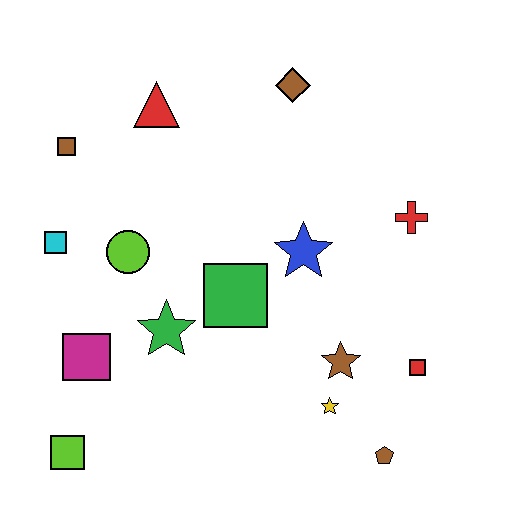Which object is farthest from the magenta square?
The red cross is farthest from the magenta square.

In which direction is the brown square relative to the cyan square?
The brown square is above the cyan square.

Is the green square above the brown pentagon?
Yes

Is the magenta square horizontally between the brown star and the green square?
No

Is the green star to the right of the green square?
No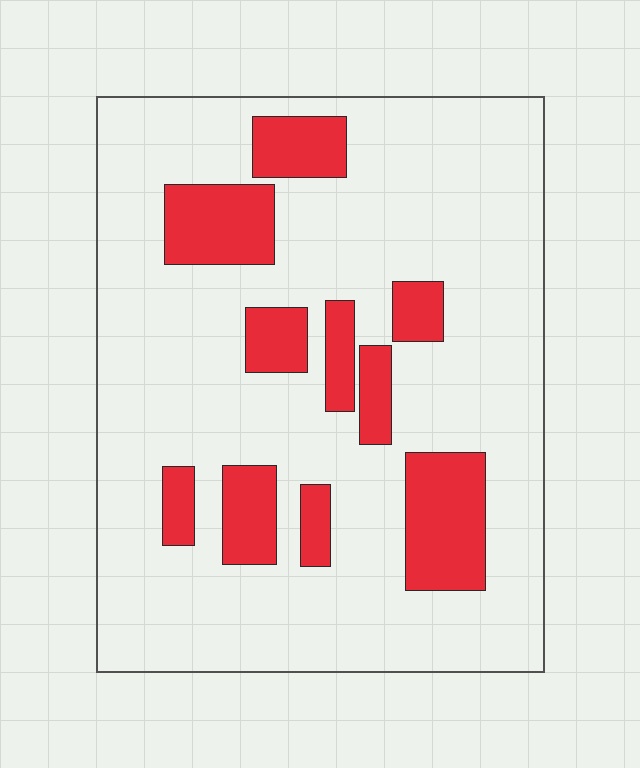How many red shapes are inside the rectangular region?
10.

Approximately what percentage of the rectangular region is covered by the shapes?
Approximately 20%.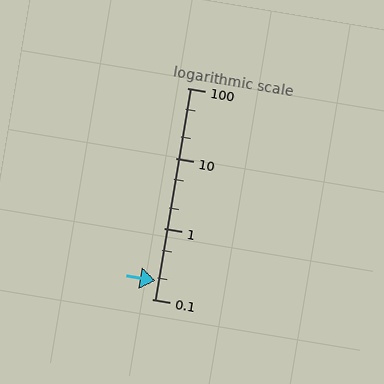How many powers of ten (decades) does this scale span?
The scale spans 3 decades, from 0.1 to 100.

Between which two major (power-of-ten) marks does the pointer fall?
The pointer is between 0.1 and 1.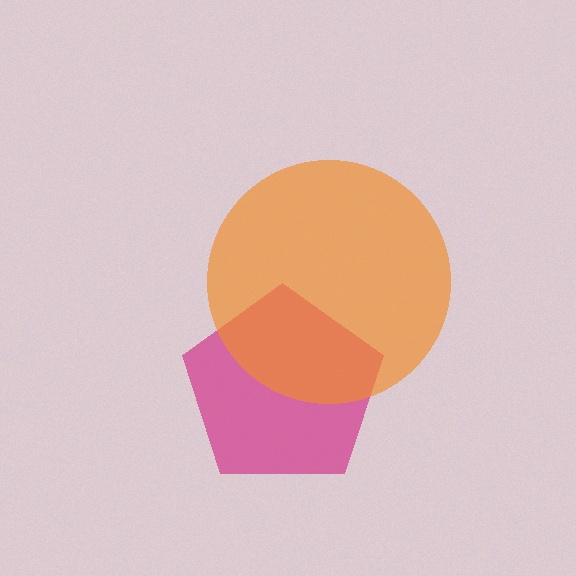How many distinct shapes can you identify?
There are 2 distinct shapes: a magenta pentagon, an orange circle.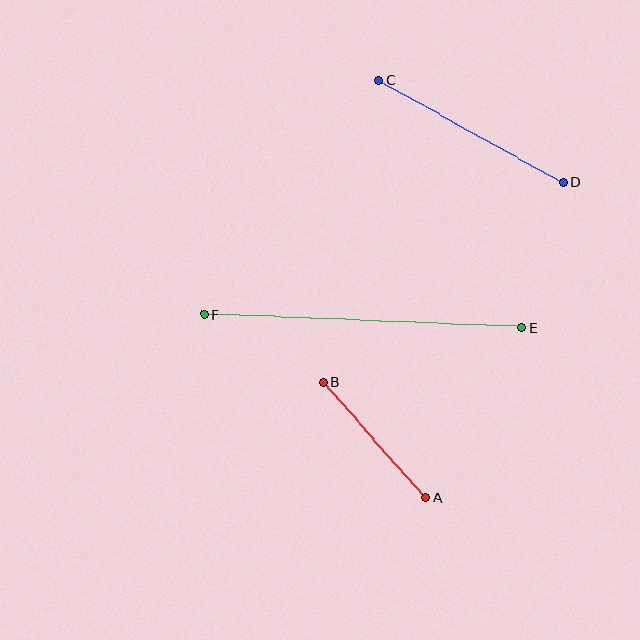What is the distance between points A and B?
The distance is approximately 154 pixels.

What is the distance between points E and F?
The distance is approximately 318 pixels.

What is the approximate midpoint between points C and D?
The midpoint is at approximately (471, 131) pixels.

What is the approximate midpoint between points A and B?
The midpoint is at approximately (374, 440) pixels.